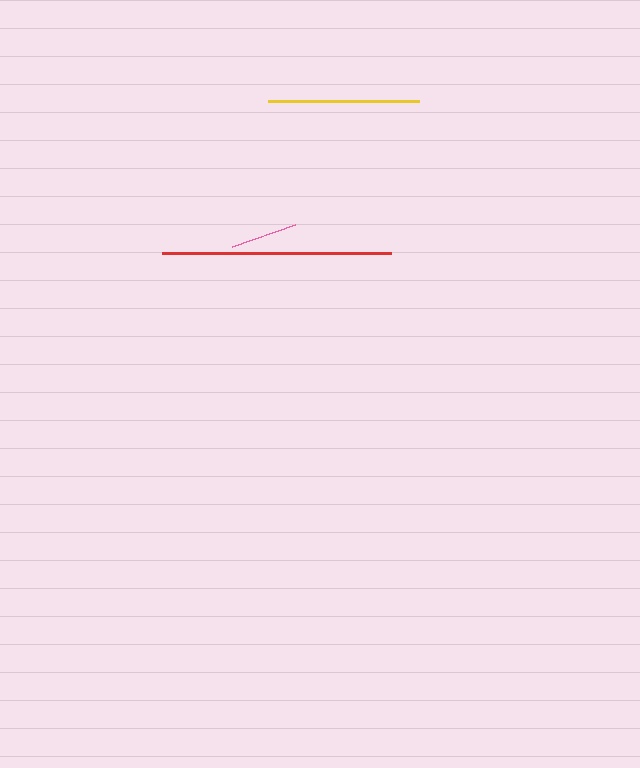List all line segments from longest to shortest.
From longest to shortest: red, yellow, pink.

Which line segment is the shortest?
The pink line is the shortest at approximately 66 pixels.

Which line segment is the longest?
The red line is the longest at approximately 228 pixels.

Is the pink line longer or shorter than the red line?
The red line is longer than the pink line.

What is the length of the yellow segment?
The yellow segment is approximately 151 pixels long.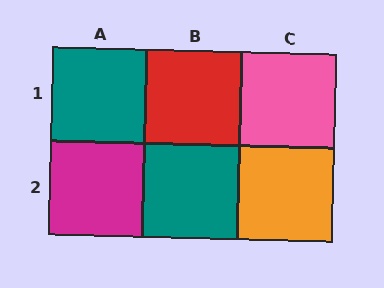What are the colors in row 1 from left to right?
Teal, red, pink.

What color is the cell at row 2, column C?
Orange.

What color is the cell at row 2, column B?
Teal.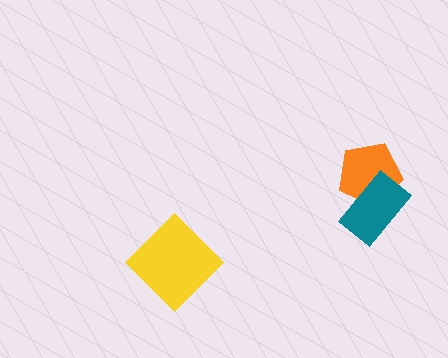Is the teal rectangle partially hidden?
No, no other shape covers it.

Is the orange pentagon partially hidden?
Yes, it is partially covered by another shape.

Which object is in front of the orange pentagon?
The teal rectangle is in front of the orange pentagon.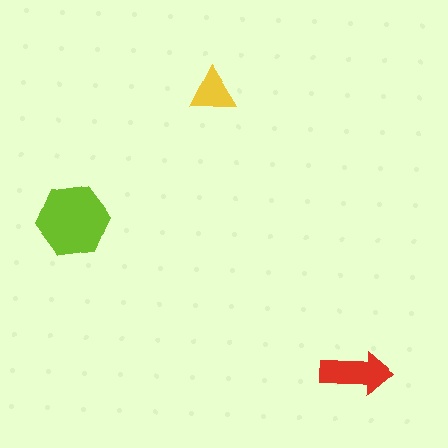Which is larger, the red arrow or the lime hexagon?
The lime hexagon.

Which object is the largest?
The lime hexagon.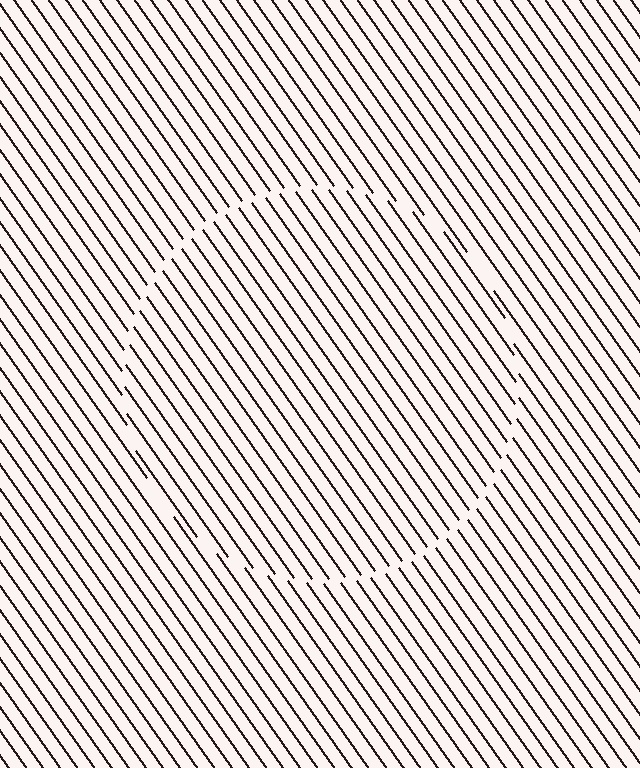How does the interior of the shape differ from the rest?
The interior of the shape contains the same grating, shifted by half a period — the contour is defined by the phase discontinuity where line-ends from the inner and outer gratings abut.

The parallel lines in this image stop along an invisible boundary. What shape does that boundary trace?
An illusory circle. The interior of the shape contains the same grating, shifted by half a period — the contour is defined by the phase discontinuity where line-ends from the inner and outer gratings abut.